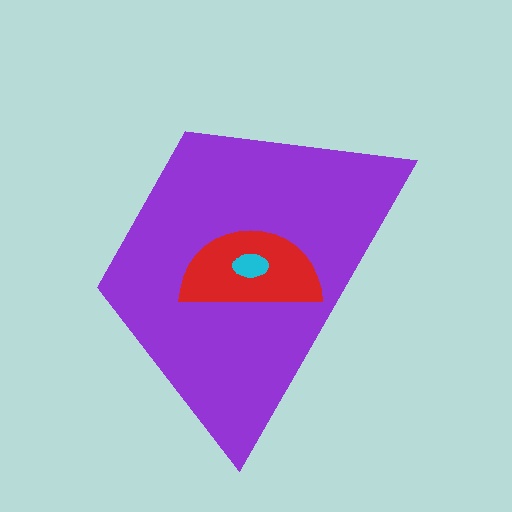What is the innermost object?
The cyan ellipse.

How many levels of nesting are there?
3.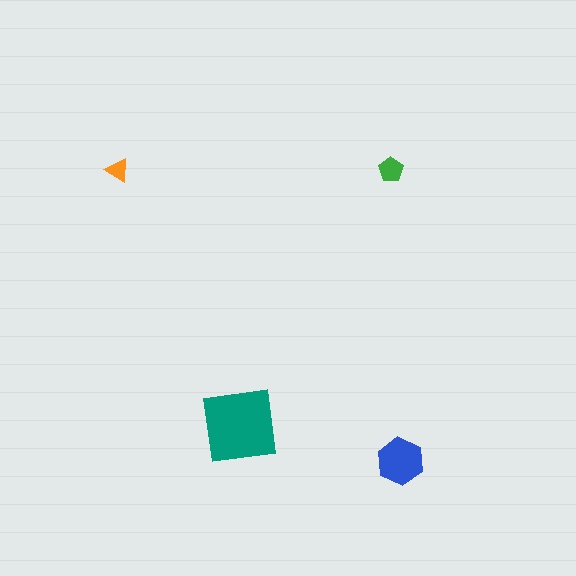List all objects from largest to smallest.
The teal square, the blue hexagon, the green pentagon, the orange triangle.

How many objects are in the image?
There are 4 objects in the image.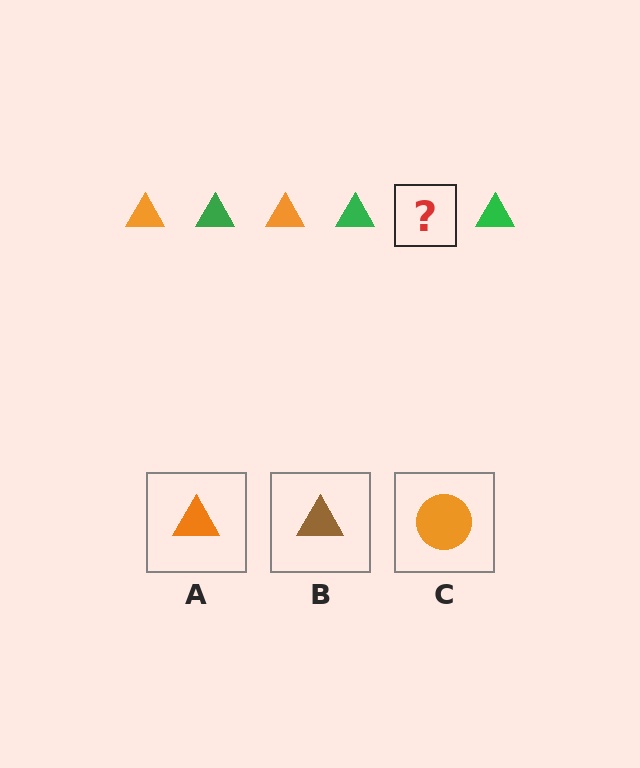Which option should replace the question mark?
Option A.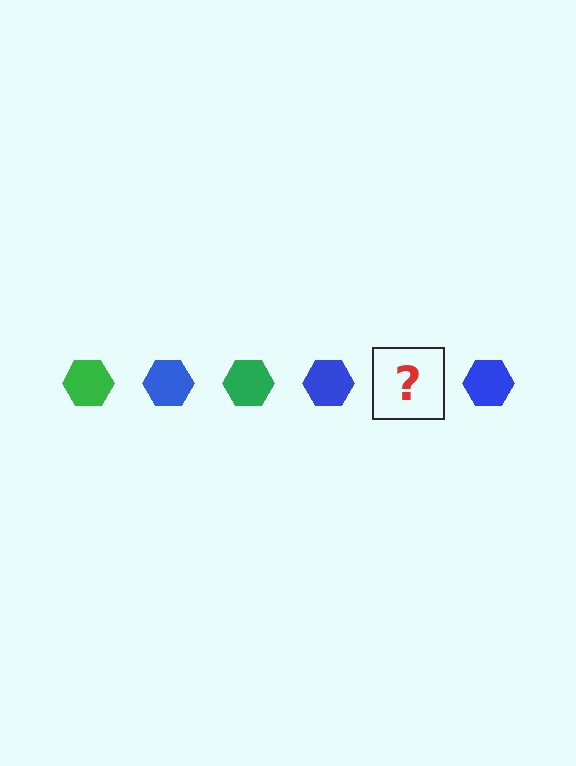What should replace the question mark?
The question mark should be replaced with a green hexagon.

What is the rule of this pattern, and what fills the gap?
The rule is that the pattern cycles through green, blue hexagons. The gap should be filled with a green hexagon.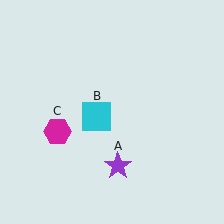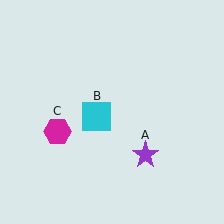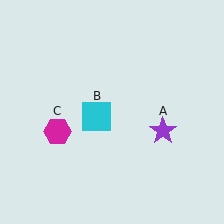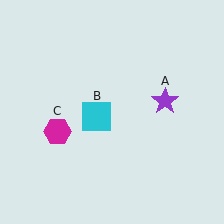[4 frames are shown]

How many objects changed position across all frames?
1 object changed position: purple star (object A).